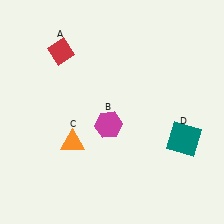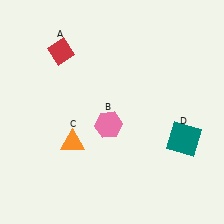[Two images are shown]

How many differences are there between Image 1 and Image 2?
There is 1 difference between the two images.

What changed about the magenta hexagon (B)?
In Image 1, B is magenta. In Image 2, it changed to pink.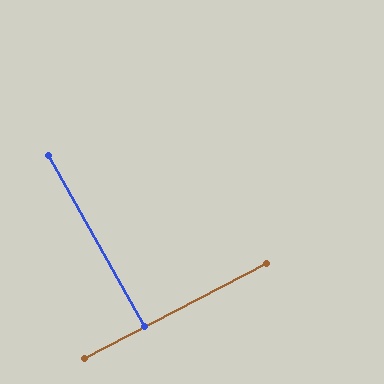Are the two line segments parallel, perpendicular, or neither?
Perpendicular — they meet at approximately 89°.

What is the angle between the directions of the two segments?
Approximately 89 degrees.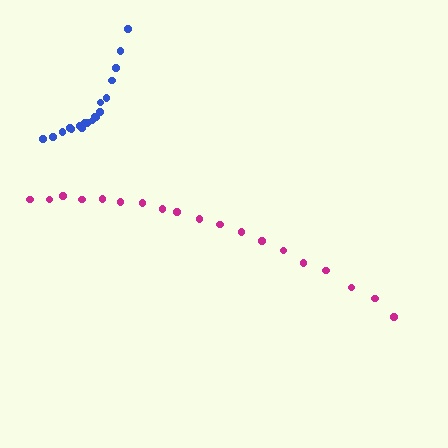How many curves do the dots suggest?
There are 2 distinct paths.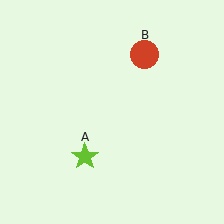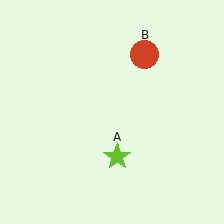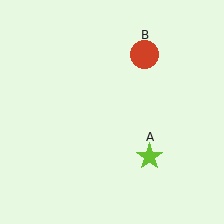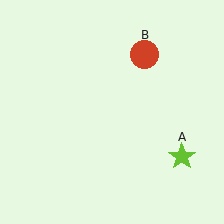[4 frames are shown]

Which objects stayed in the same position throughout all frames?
Red circle (object B) remained stationary.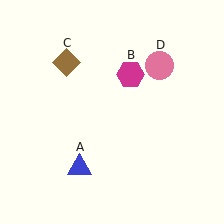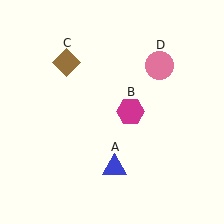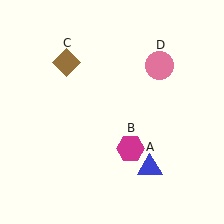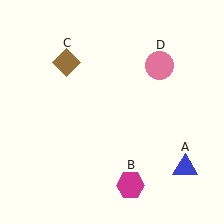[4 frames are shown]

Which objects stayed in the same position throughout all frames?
Brown diamond (object C) and pink circle (object D) remained stationary.